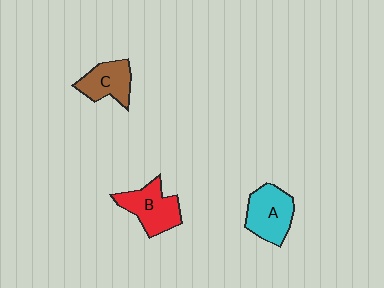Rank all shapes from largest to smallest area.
From largest to smallest: A (cyan), B (red), C (brown).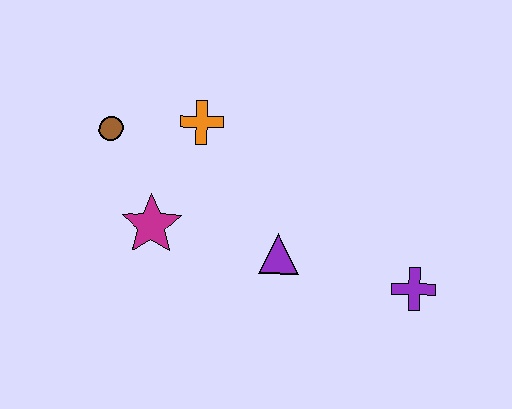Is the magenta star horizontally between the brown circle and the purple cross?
Yes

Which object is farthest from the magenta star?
The purple cross is farthest from the magenta star.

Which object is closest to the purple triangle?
The magenta star is closest to the purple triangle.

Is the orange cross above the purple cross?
Yes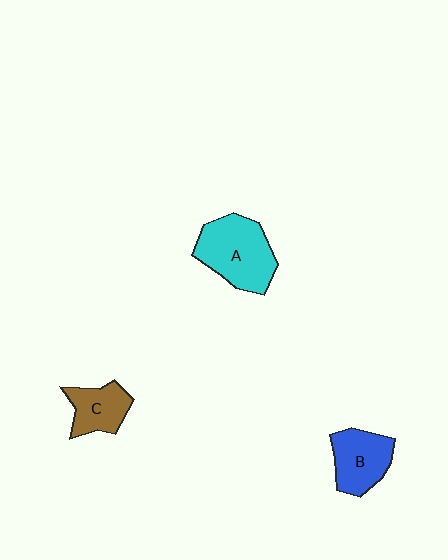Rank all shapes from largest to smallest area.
From largest to smallest: A (cyan), B (blue), C (brown).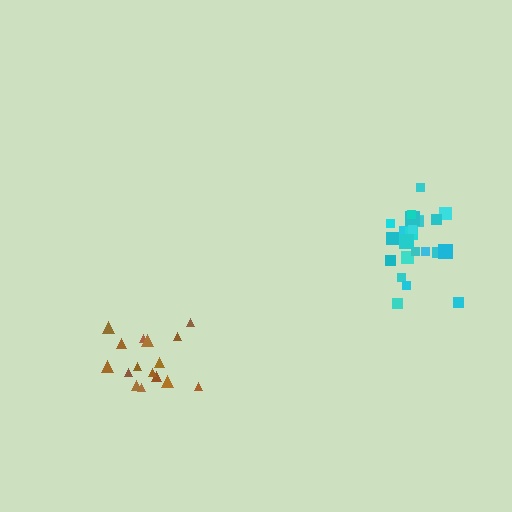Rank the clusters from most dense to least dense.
cyan, brown.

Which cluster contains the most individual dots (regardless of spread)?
Cyan (24).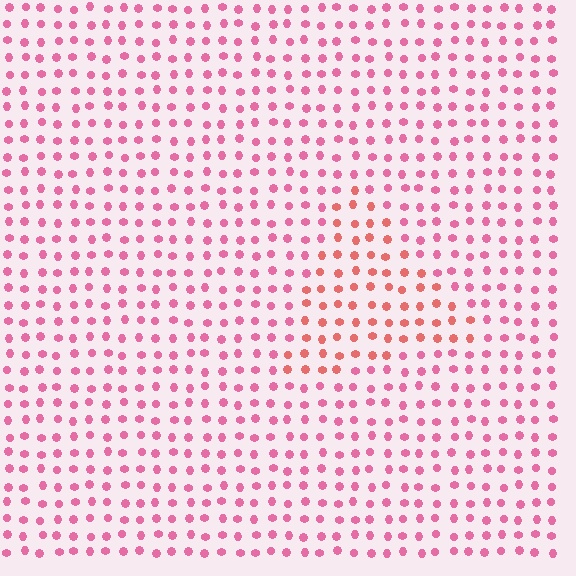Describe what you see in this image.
The image is filled with small pink elements in a uniform arrangement. A triangle-shaped region is visible where the elements are tinted to a slightly different hue, forming a subtle color boundary.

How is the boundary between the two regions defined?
The boundary is defined purely by a slight shift in hue (about 28 degrees). Spacing, size, and orientation are identical on both sides.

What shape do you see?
I see a triangle.